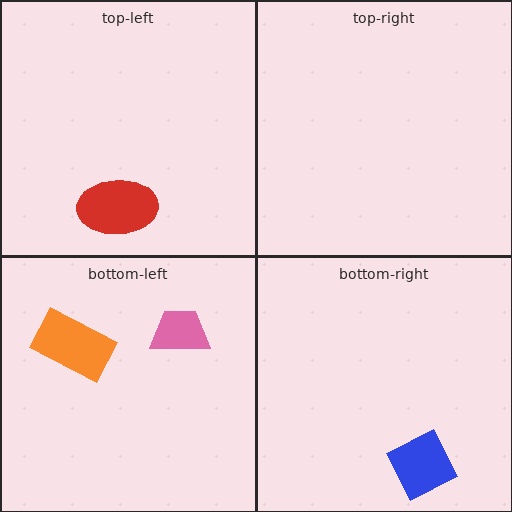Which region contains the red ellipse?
The top-left region.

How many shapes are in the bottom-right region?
1.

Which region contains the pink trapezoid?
The bottom-left region.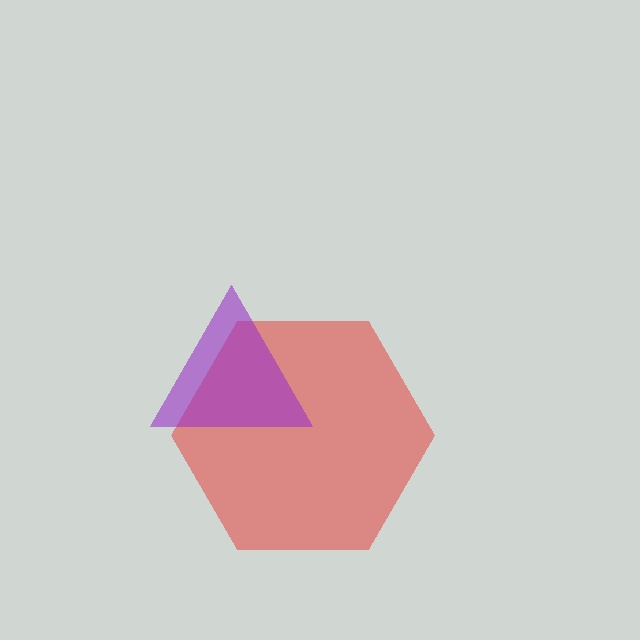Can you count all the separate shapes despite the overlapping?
Yes, there are 2 separate shapes.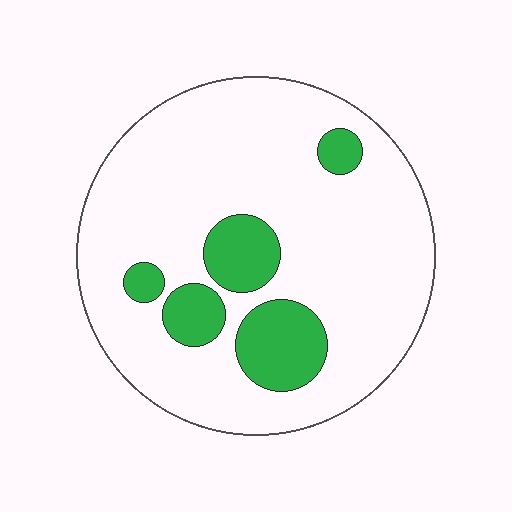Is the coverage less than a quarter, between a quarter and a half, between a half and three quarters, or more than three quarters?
Less than a quarter.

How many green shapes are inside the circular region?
5.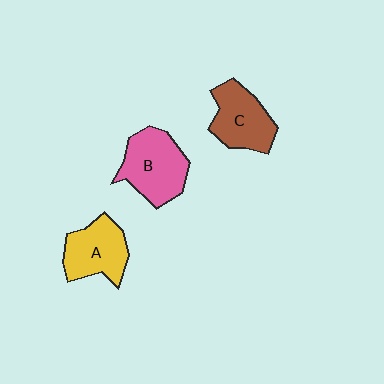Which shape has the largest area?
Shape B (pink).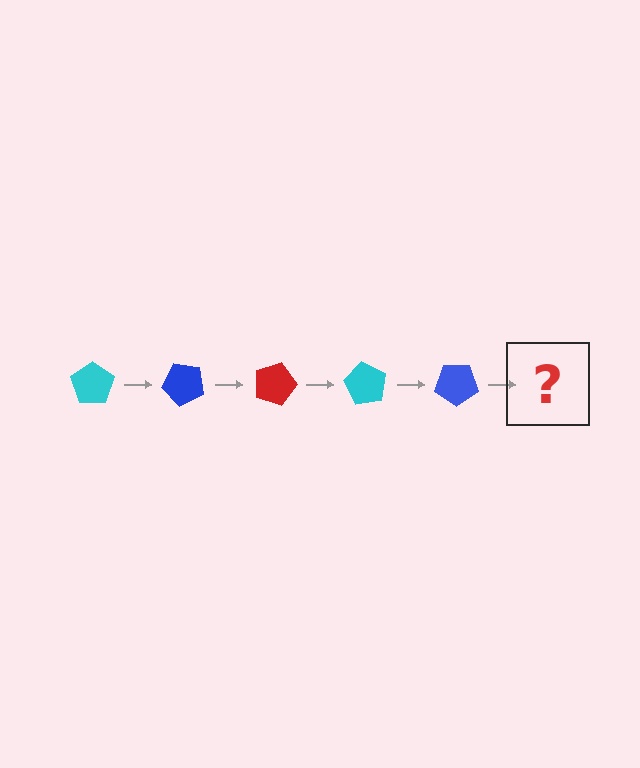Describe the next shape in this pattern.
It should be a red pentagon, rotated 225 degrees from the start.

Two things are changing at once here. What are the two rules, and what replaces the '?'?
The two rules are that it rotates 45 degrees each step and the color cycles through cyan, blue, and red. The '?' should be a red pentagon, rotated 225 degrees from the start.